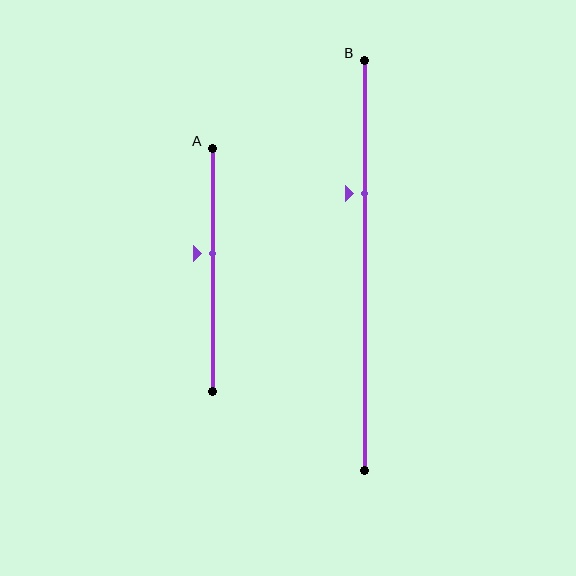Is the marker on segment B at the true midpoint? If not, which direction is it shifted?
No, the marker on segment B is shifted upward by about 18% of the segment length.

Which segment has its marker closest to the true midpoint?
Segment A has its marker closest to the true midpoint.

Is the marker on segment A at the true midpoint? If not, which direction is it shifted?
No, the marker on segment A is shifted upward by about 7% of the segment length.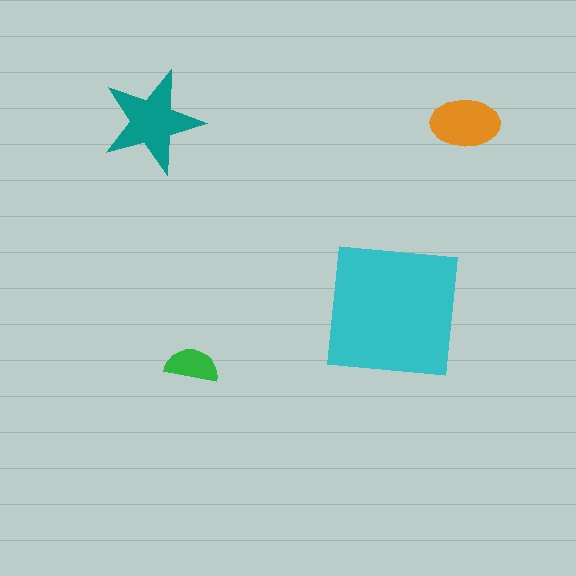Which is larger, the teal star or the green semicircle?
The teal star.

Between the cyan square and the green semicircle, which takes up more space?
The cyan square.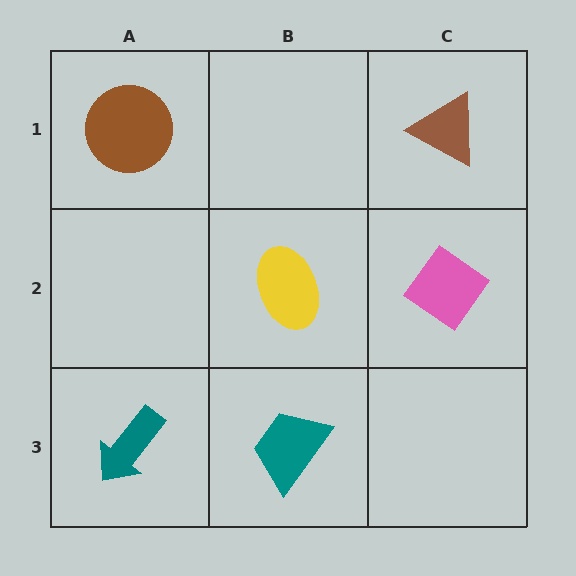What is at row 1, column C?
A brown triangle.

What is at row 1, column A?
A brown circle.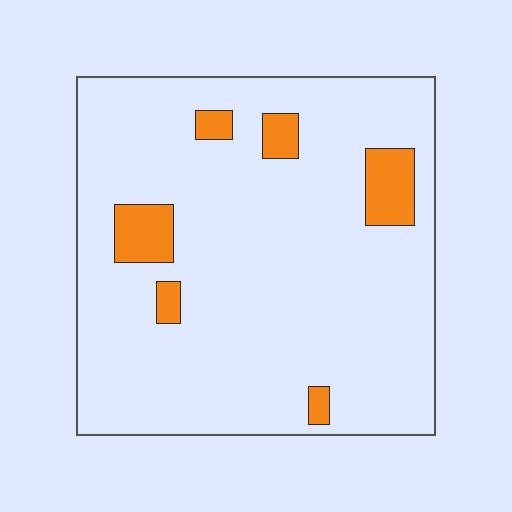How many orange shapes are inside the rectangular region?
6.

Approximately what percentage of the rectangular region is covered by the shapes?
Approximately 10%.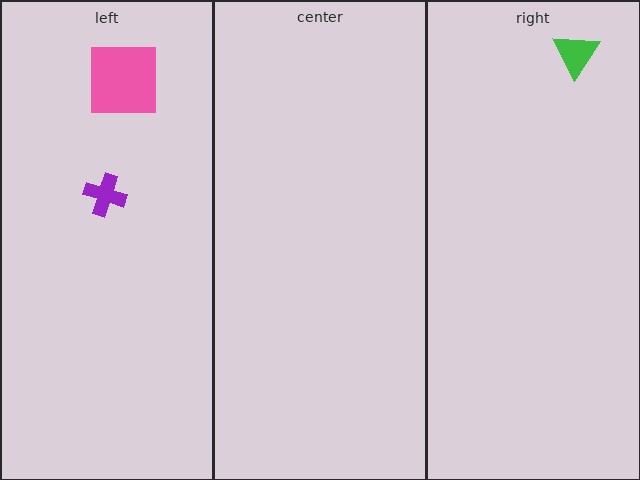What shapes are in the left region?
The purple cross, the pink square.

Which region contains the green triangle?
The right region.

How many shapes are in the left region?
2.